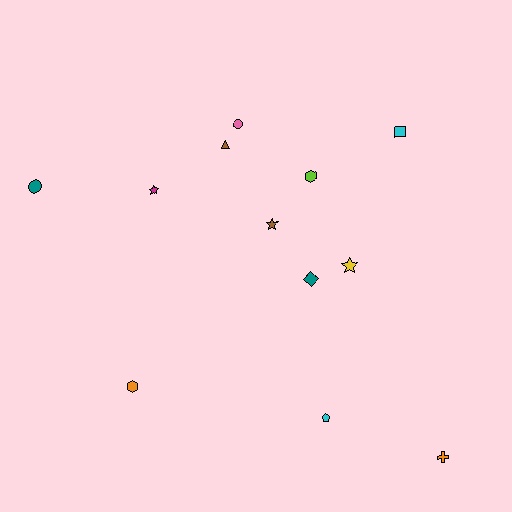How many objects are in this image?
There are 12 objects.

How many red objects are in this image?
There are no red objects.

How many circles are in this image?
There are 2 circles.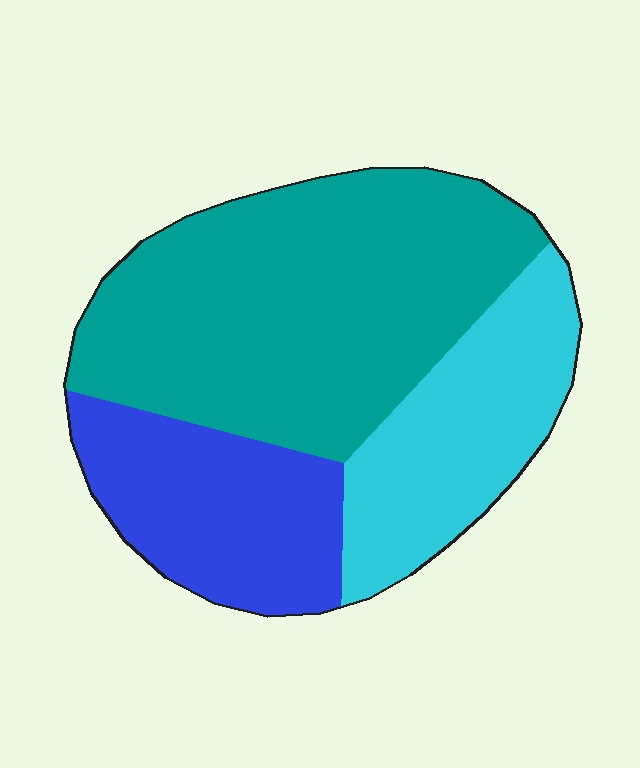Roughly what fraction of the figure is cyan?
Cyan covers about 25% of the figure.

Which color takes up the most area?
Teal, at roughly 50%.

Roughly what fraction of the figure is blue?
Blue covers roughly 25% of the figure.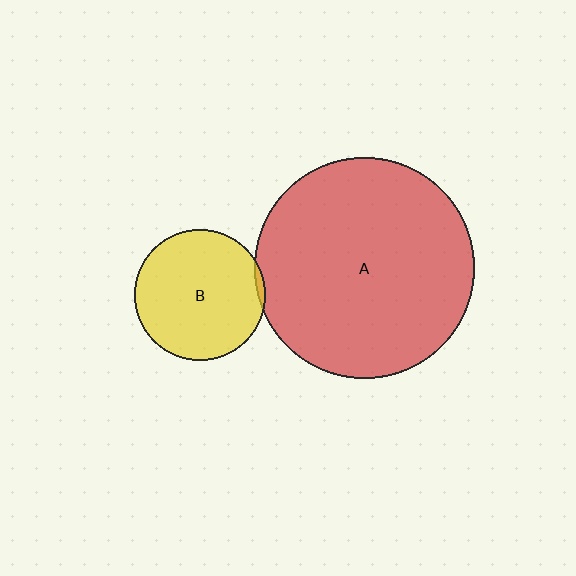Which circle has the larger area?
Circle A (red).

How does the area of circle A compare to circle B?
Approximately 2.9 times.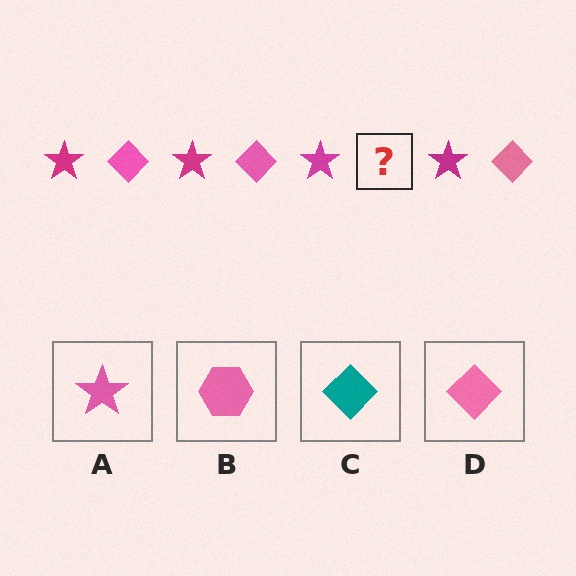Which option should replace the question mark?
Option D.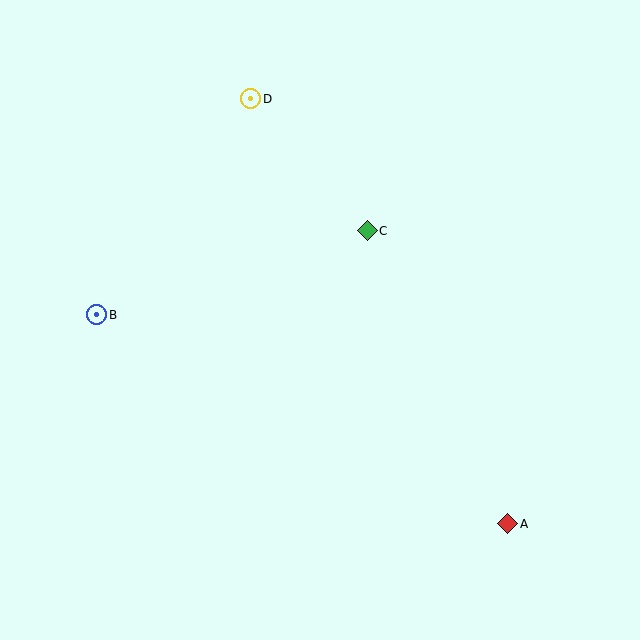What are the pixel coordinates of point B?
Point B is at (97, 315).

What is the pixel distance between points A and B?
The distance between A and B is 462 pixels.